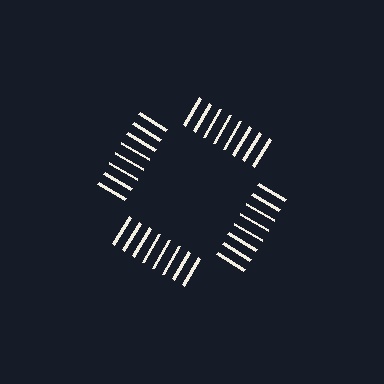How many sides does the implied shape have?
4 sides — the line-ends trace a square.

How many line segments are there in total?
32 — 8 along each of the 4 edges.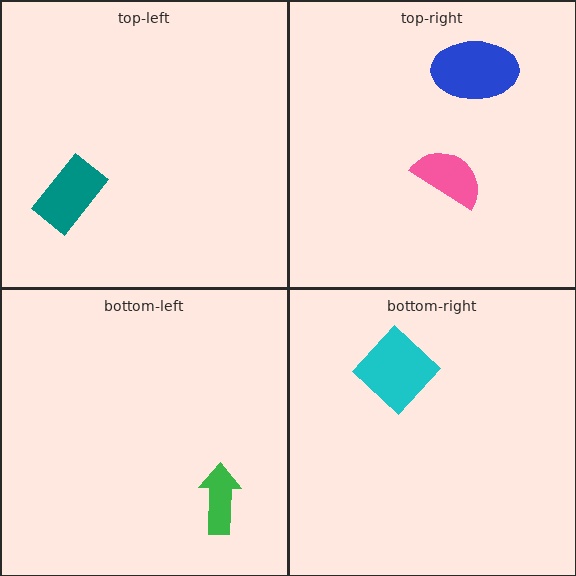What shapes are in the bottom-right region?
The cyan diamond.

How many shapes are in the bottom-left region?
1.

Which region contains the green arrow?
The bottom-left region.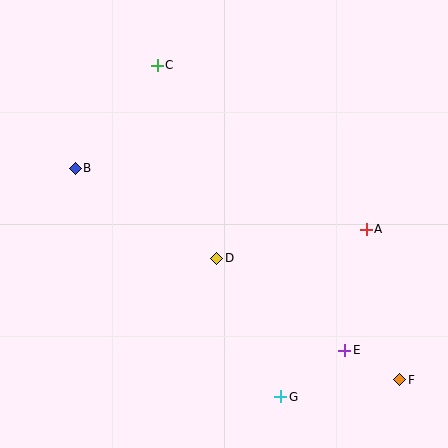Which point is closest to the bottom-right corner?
Point F is closest to the bottom-right corner.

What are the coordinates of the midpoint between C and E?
The midpoint between C and E is at (251, 208).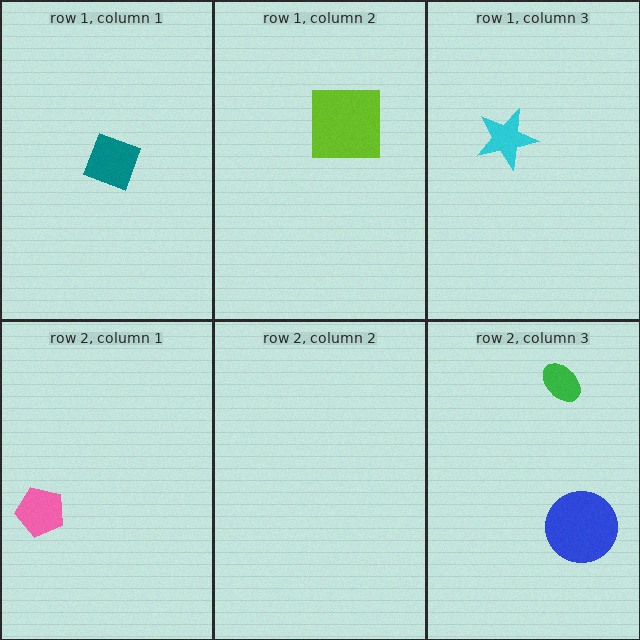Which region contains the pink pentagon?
The row 2, column 1 region.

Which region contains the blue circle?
The row 2, column 3 region.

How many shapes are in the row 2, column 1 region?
1.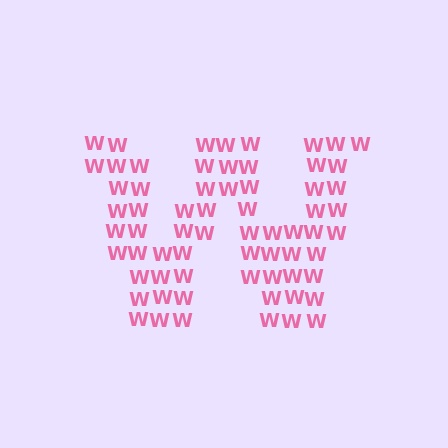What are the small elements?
The small elements are letter W's.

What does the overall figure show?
The overall figure shows the letter W.